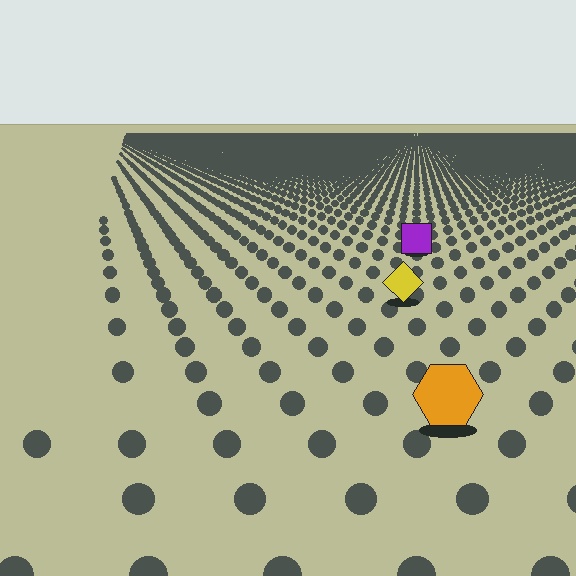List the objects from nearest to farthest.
From nearest to farthest: the orange hexagon, the yellow diamond, the purple square.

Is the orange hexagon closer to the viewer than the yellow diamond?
Yes. The orange hexagon is closer — you can tell from the texture gradient: the ground texture is coarser near it.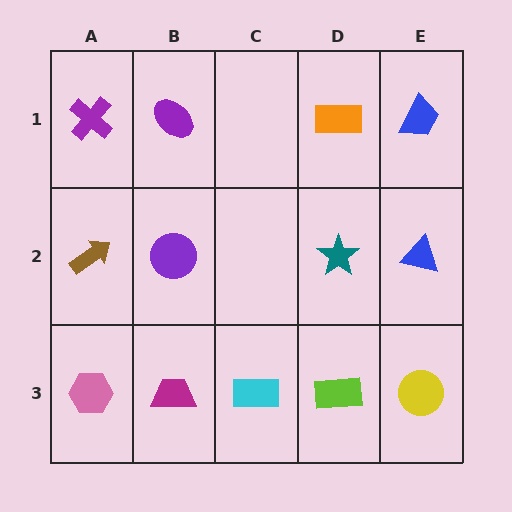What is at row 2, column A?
A brown arrow.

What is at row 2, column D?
A teal star.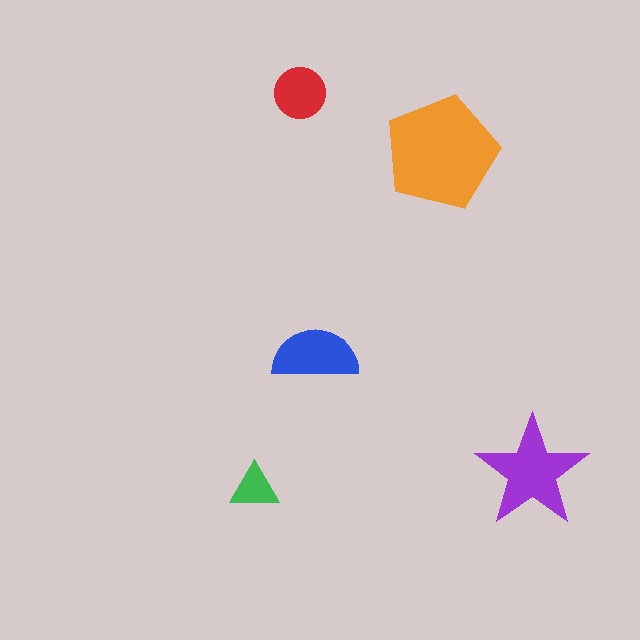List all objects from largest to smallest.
The orange pentagon, the purple star, the blue semicircle, the red circle, the green triangle.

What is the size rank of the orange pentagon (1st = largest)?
1st.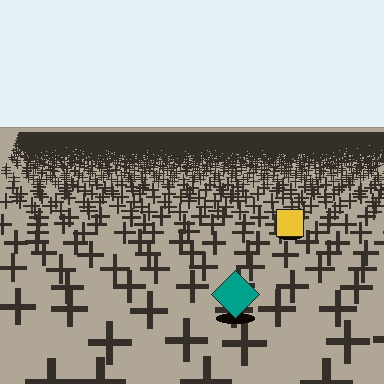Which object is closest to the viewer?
The teal diamond is closest. The texture marks near it are larger and more spread out.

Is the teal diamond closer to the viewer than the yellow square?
Yes. The teal diamond is closer — you can tell from the texture gradient: the ground texture is coarser near it.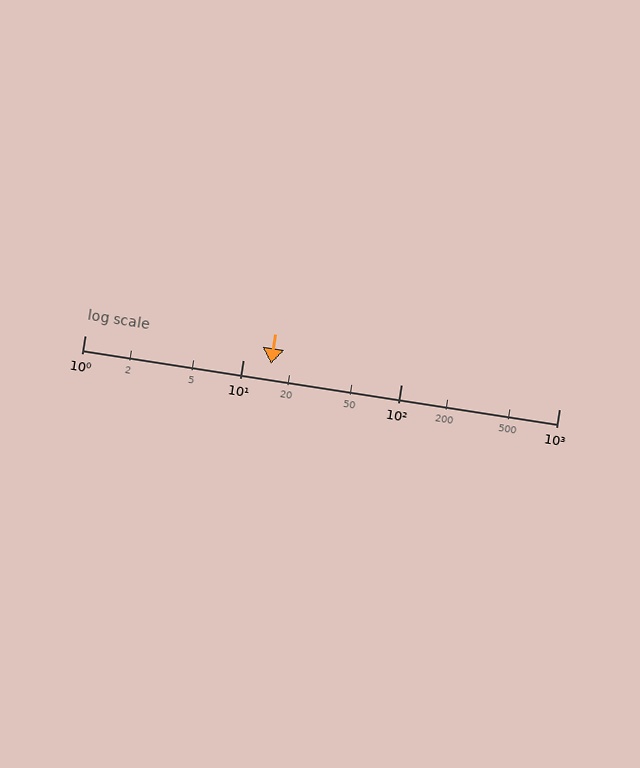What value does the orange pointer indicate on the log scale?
The pointer indicates approximately 15.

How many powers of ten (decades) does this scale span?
The scale spans 3 decades, from 1 to 1000.